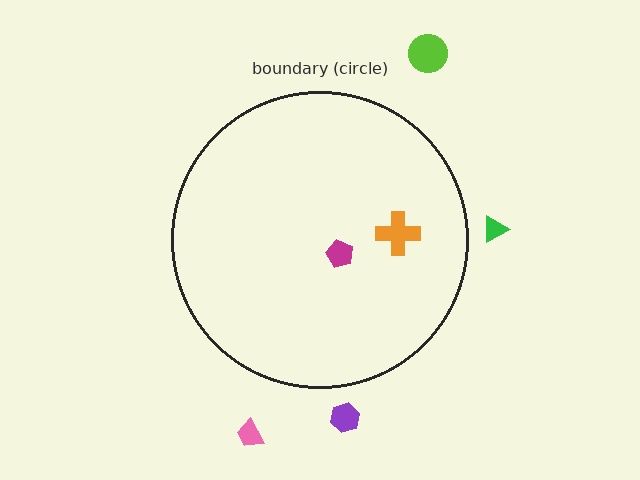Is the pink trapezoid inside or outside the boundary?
Outside.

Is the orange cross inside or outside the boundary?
Inside.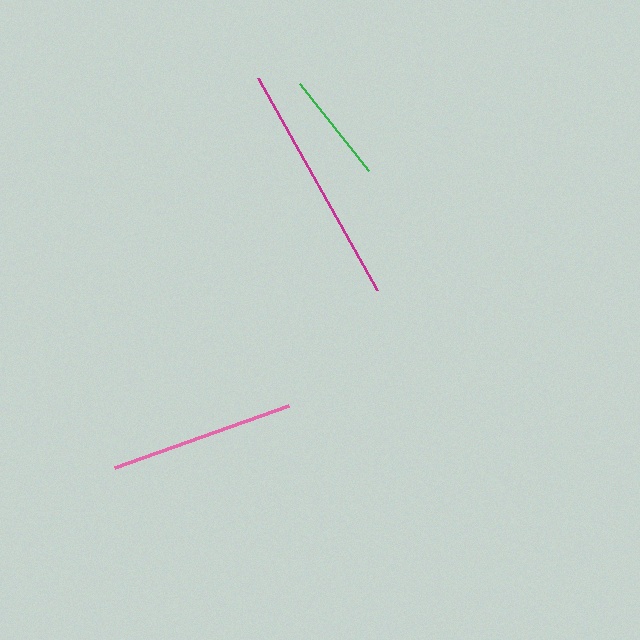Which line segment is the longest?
The magenta line is the longest at approximately 243 pixels.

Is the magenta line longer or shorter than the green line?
The magenta line is longer than the green line.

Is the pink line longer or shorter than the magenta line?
The magenta line is longer than the pink line.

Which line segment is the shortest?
The green line is the shortest at approximately 111 pixels.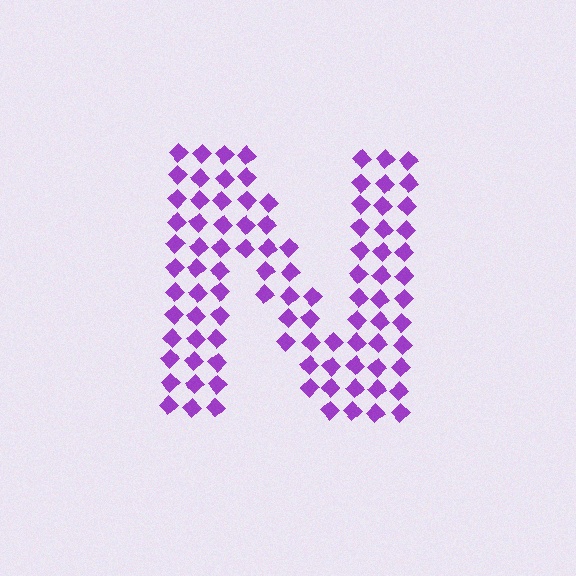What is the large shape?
The large shape is the letter N.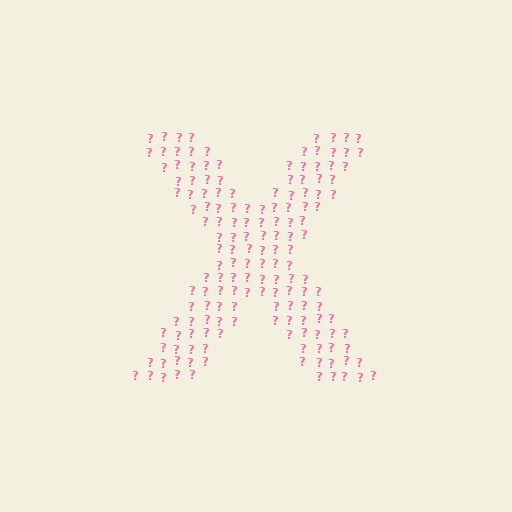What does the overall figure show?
The overall figure shows the letter X.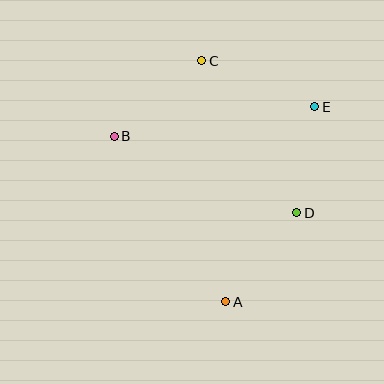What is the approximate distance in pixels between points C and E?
The distance between C and E is approximately 122 pixels.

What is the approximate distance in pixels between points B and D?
The distance between B and D is approximately 198 pixels.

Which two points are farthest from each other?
Points A and C are farthest from each other.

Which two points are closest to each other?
Points D and E are closest to each other.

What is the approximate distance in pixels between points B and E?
The distance between B and E is approximately 203 pixels.